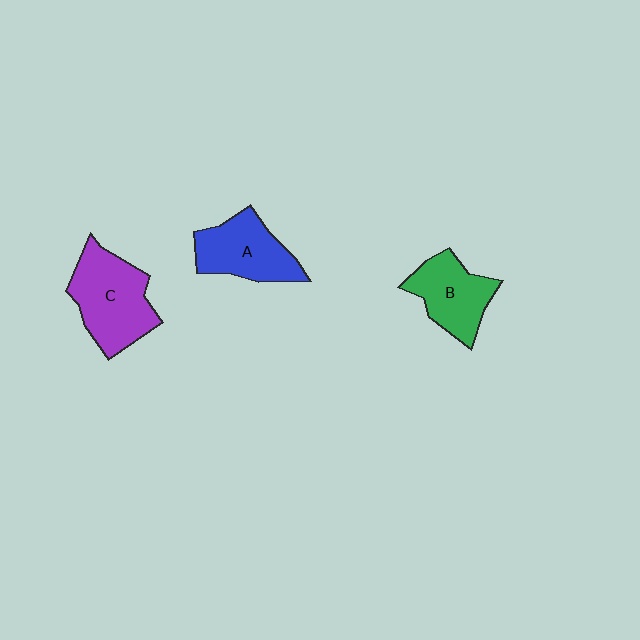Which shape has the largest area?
Shape C (purple).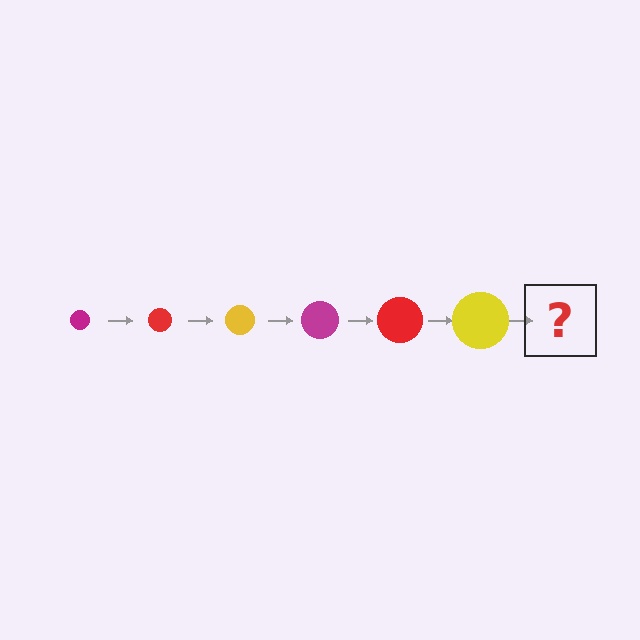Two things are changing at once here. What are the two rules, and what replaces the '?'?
The two rules are that the circle grows larger each step and the color cycles through magenta, red, and yellow. The '?' should be a magenta circle, larger than the previous one.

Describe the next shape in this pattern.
It should be a magenta circle, larger than the previous one.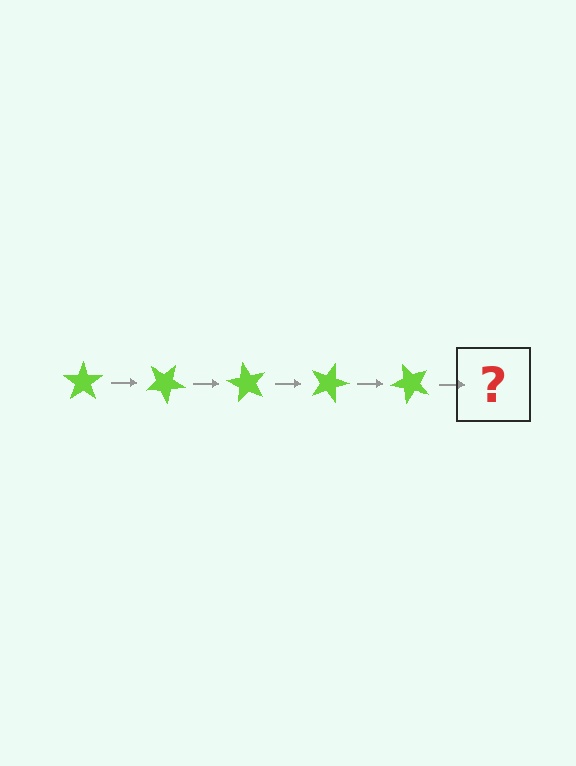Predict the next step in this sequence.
The next step is a lime star rotated 150 degrees.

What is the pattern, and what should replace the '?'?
The pattern is that the star rotates 30 degrees each step. The '?' should be a lime star rotated 150 degrees.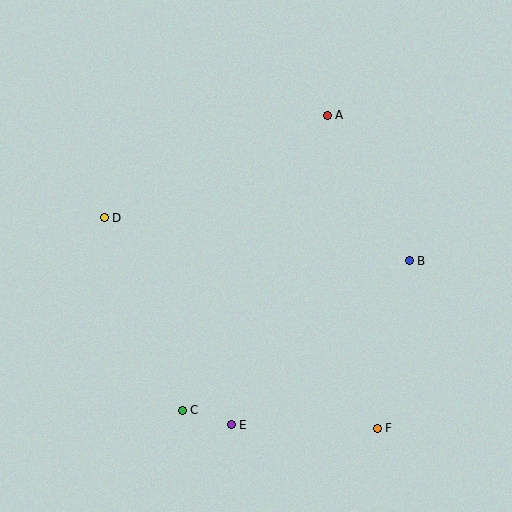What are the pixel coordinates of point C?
Point C is at (182, 410).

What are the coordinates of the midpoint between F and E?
The midpoint between F and E is at (304, 427).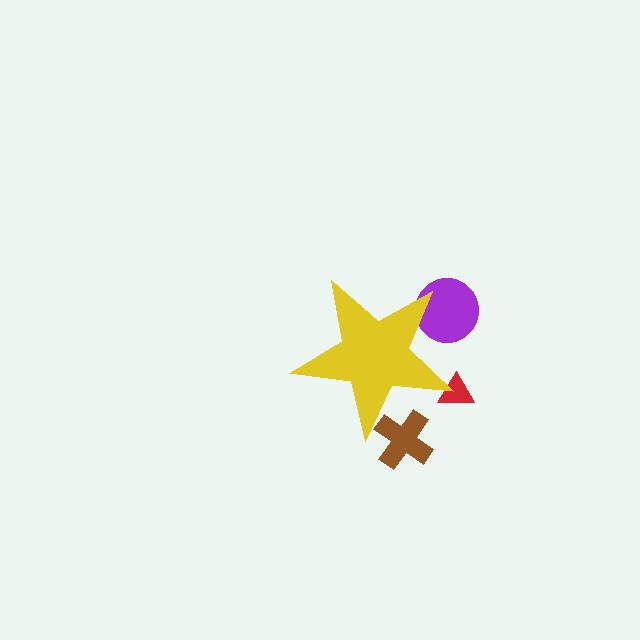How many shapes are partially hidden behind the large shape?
3 shapes are partially hidden.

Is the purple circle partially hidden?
Yes, the purple circle is partially hidden behind the yellow star.